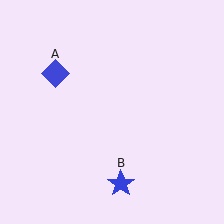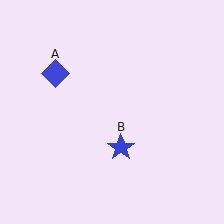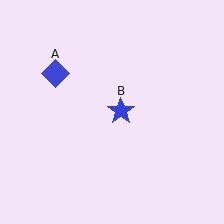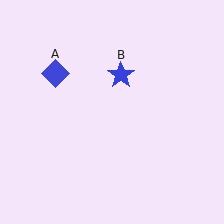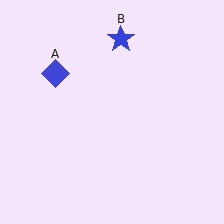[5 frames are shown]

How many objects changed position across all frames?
1 object changed position: blue star (object B).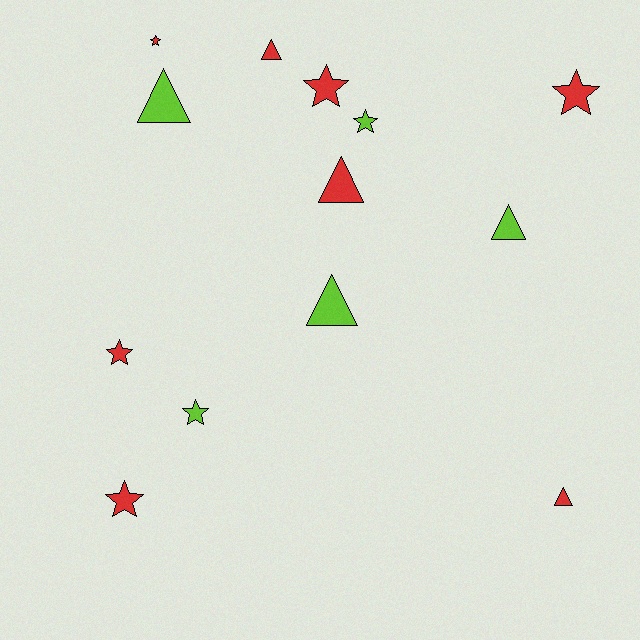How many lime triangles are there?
There are 3 lime triangles.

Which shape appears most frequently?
Star, with 7 objects.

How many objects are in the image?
There are 13 objects.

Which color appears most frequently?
Red, with 8 objects.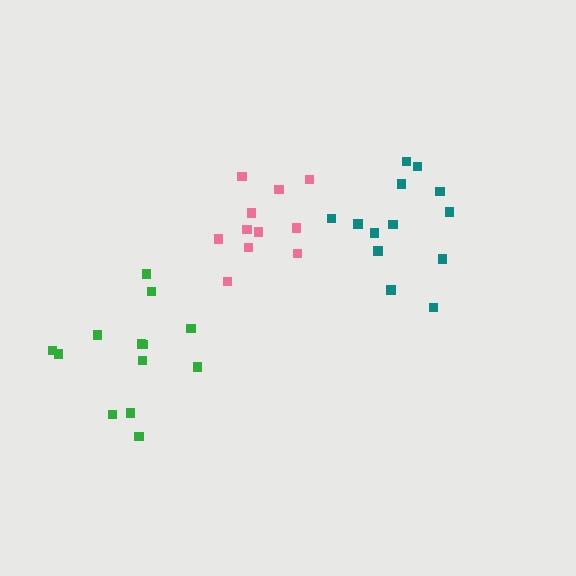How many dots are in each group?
Group 1: 11 dots, Group 2: 13 dots, Group 3: 13 dots (37 total).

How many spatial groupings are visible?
There are 3 spatial groupings.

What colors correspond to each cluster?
The clusters are colored: pink, teal, green.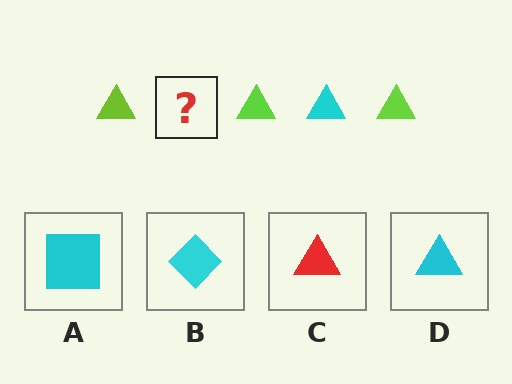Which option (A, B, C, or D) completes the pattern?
D.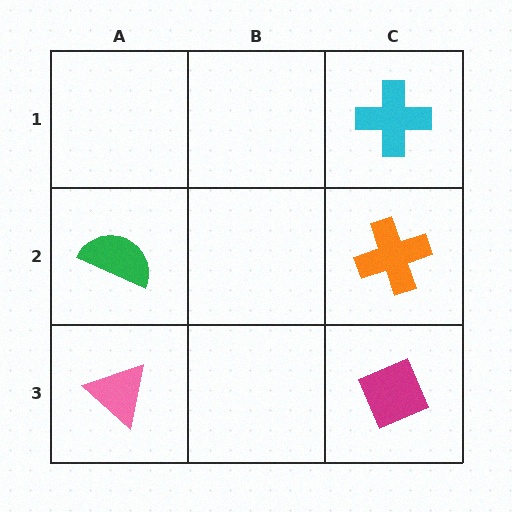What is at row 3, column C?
A magenta diamond.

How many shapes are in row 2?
2 shapes.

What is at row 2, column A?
A green semicircle.